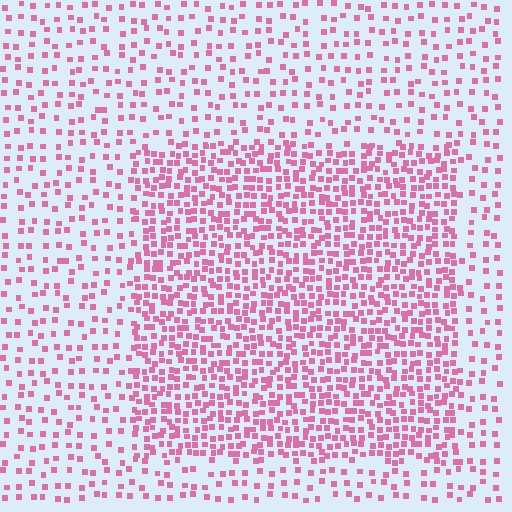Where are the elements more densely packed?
The elements are more densely packed inside the rectangle boundary.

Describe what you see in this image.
The image contains small pink elements arranged at two different densities. A rectangle-shaped region is visible where the elements are more densely packed than the surrounding area.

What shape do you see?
I see a rectangle.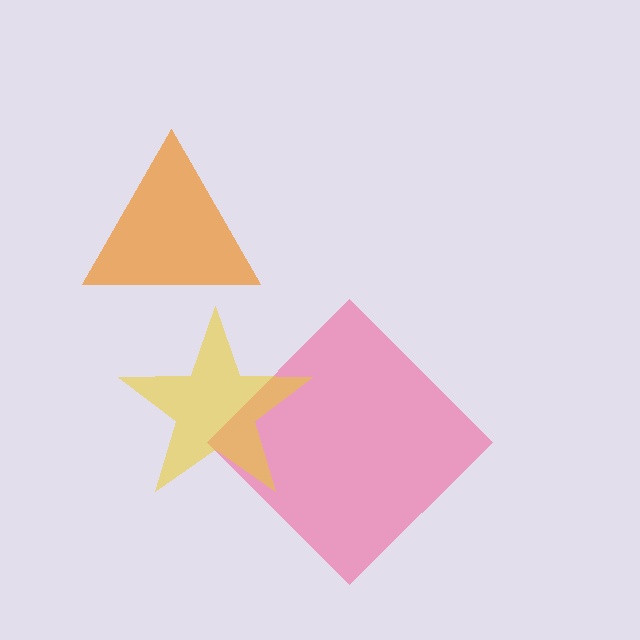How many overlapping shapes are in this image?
There are 3 overlapping shapes in the image.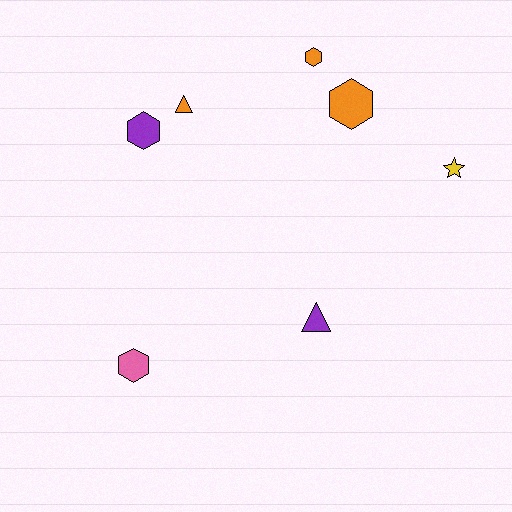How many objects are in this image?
There are 7 objects.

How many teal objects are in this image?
There are no teal objects.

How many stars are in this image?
There is 1 star.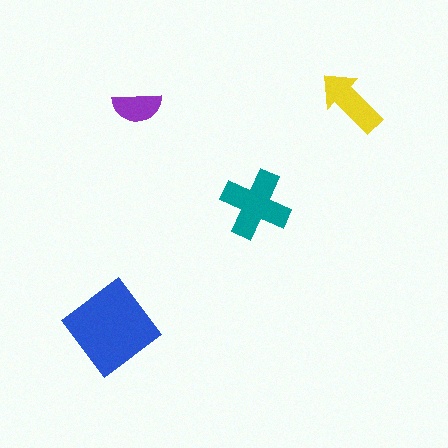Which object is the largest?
The blue diamond.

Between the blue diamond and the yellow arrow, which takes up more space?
The blue diamond.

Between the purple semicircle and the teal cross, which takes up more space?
The teal cross.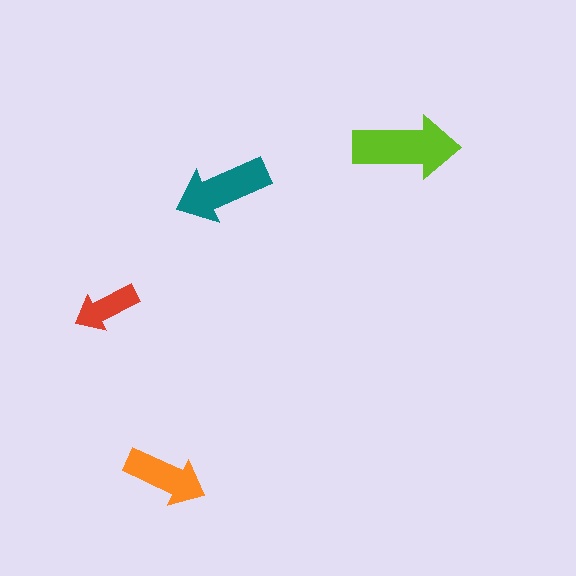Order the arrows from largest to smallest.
the lime one, the teal one, the orange one, the red one.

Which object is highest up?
The lime arrow is topmost.